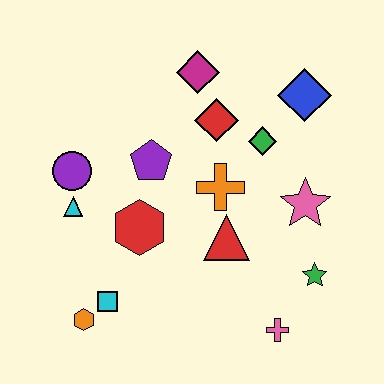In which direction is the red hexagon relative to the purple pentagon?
The red hexagon is below the purple pentagon.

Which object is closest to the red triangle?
The orange cross is closest to the red triangle.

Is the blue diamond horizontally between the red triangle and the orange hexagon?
No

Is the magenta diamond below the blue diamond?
No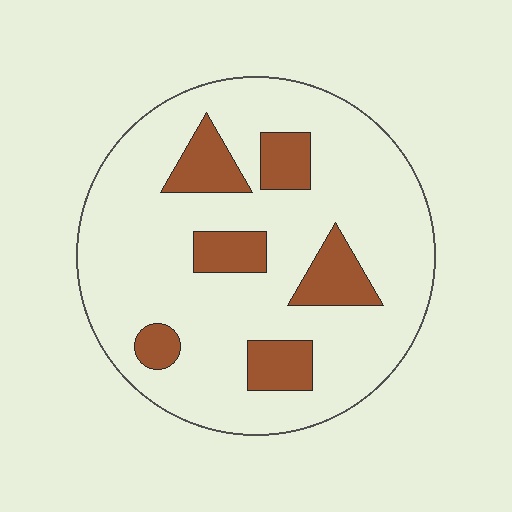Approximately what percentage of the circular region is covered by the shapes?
Approximately 20%.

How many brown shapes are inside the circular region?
6.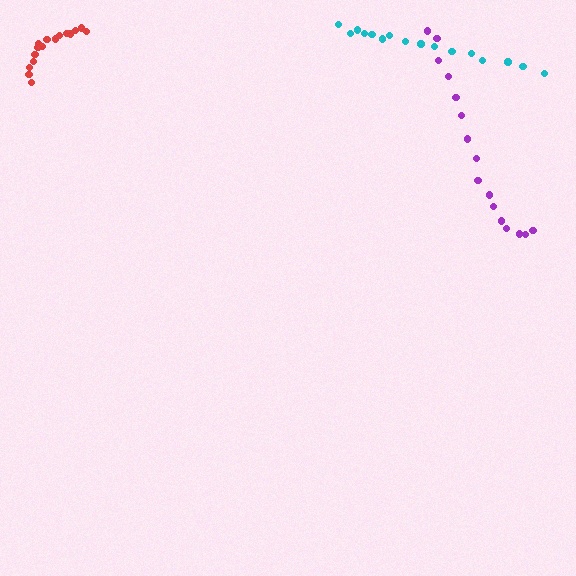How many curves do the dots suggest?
There are 3 distinct paths.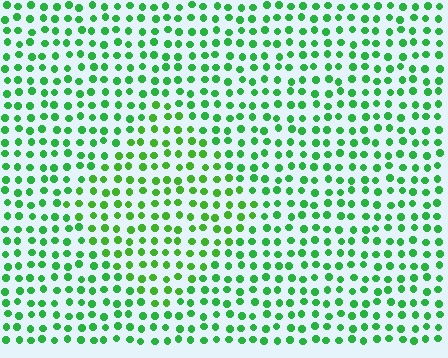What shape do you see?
I see a diamond.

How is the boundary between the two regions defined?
The boundary is defined purely by a slight shift in hue (about 19 degrees). Spacing, size, and orientation are identical on both sides.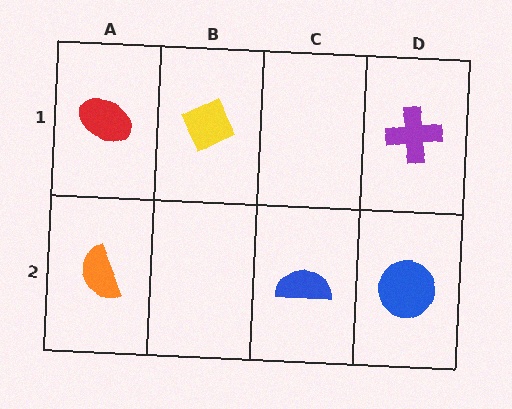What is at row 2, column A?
An orange semicircle.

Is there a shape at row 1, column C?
No, that cell is empty.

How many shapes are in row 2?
3 shapes.